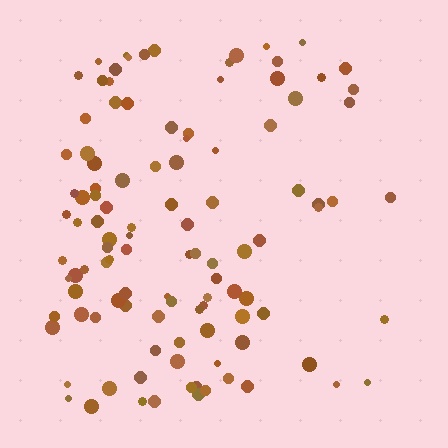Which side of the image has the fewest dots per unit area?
The right.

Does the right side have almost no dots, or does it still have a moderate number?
Still a moderate number, just noticeably fewer than the left.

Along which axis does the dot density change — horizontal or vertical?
Horizontal.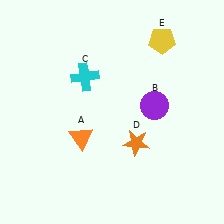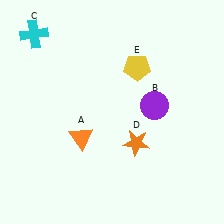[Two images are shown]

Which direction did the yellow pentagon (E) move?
The yellow pentagon (E) moved down.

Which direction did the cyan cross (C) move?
The cyan cross (C) moved left.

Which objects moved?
The objects that moved are: the cyan cross (C), the yellow pentagon (E).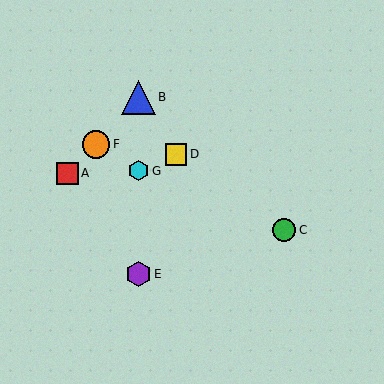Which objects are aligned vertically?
Objects B, E, G are aligned vertically.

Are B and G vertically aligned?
Yes, both are at x≈138.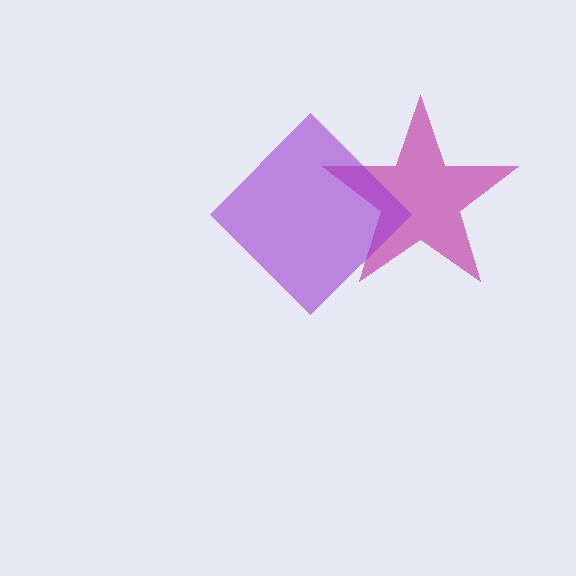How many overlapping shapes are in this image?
There are 2 overlapping shapes in the image.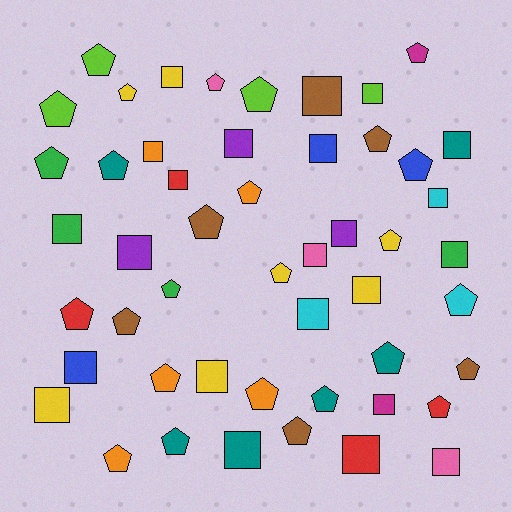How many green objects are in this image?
There are 4 green objects.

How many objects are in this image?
There are 50 objects.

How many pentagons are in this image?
There are 27 pentagons.